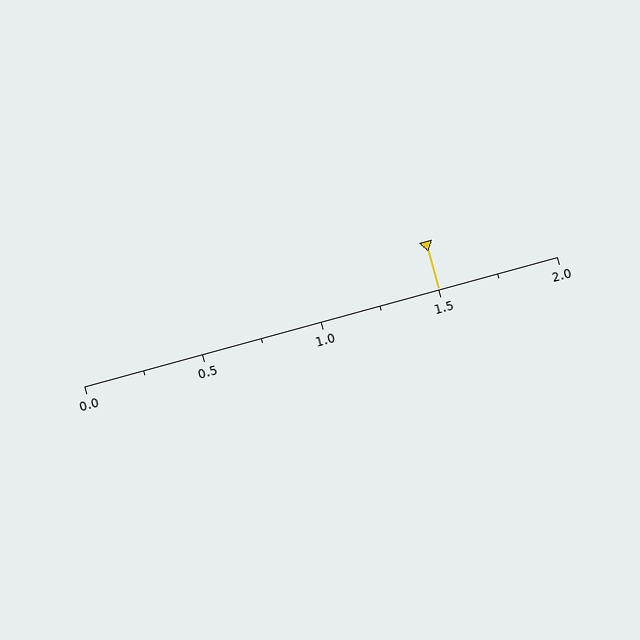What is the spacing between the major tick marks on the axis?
The major ticks are spaced 0.5 apart.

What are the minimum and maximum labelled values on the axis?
The axis runs from 0.0 to 2.0.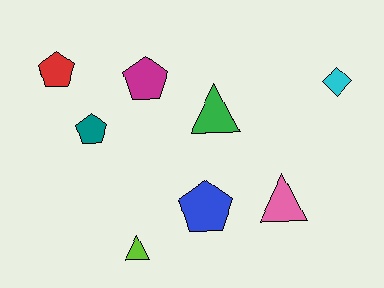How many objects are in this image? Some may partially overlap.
There are 8 objects.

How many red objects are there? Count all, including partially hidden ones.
There is 1 red object.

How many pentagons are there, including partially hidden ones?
There are 4 pentagons.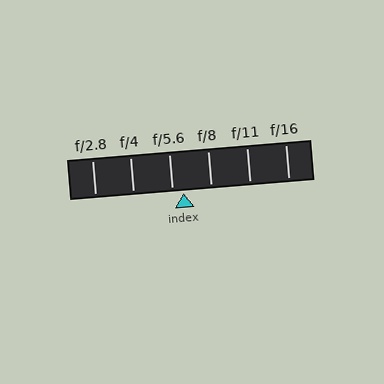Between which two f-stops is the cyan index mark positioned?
The index mark is between f/5.6 and f/8.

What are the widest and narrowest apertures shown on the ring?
The widest aperture shown is f/2.8 and the narrowest is f/16.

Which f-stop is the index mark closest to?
The index mark is closest to f/5.6.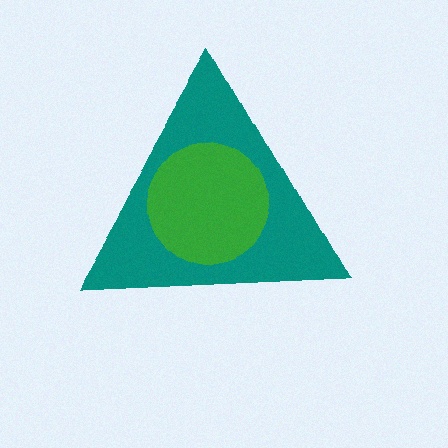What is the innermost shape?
The green circle.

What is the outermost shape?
The teal triangle.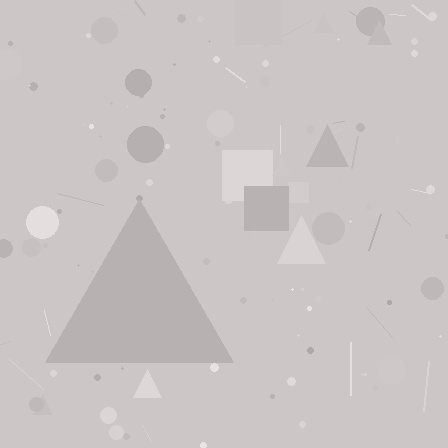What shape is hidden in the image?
A triangle is hidden in the image.